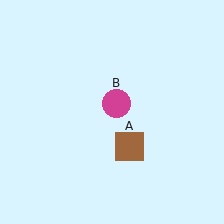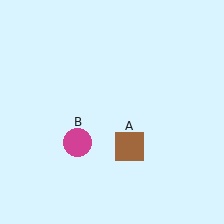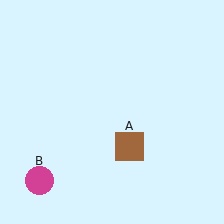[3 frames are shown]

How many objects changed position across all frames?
1 object changed position: magenta circle (object B).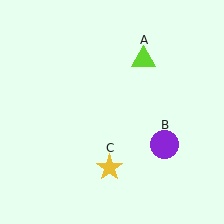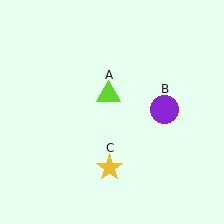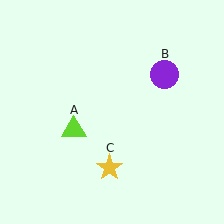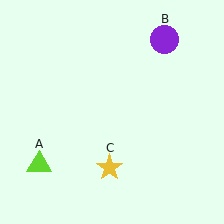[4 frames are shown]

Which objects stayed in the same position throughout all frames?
Yellow star (object C) remained stationary.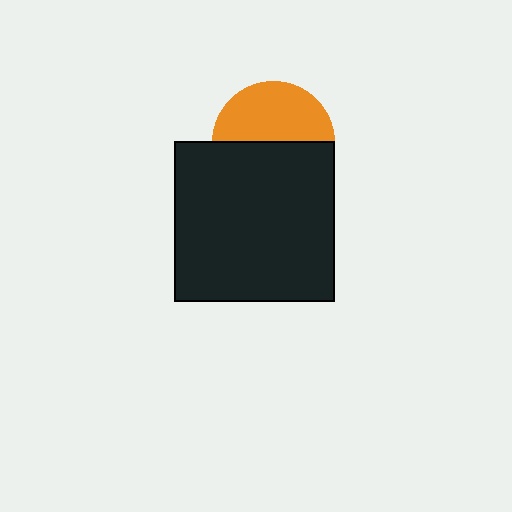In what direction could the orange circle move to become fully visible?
The orange circle could move up. That would shift it out from behind the black square entirely.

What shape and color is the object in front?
The object in front is a black square.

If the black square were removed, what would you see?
You would see the complete orange circle.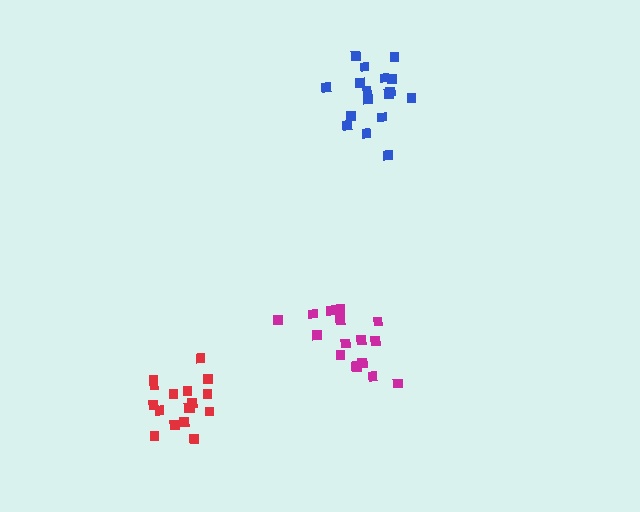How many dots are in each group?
Group 1: 17 dots, Group 2: 17 dots, Group 3: 17 dots (51 total).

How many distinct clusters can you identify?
There are 3 distinct clusters.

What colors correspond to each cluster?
The clusters are colored: magenta, red, blue.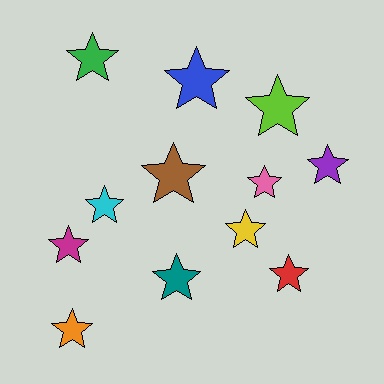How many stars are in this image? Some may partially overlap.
There are 12 stars.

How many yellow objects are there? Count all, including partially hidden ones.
There is 1 yellow object.